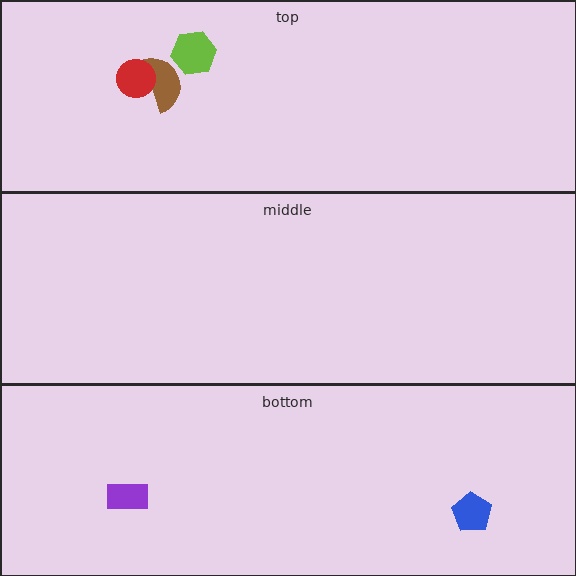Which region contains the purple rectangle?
The bottom region.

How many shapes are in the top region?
3.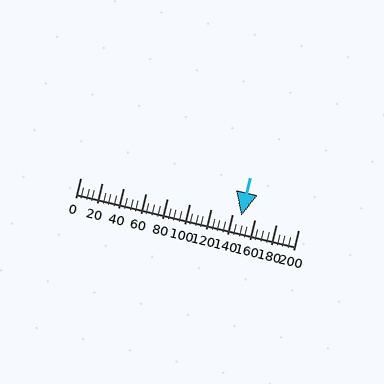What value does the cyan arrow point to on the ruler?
The cyan arrow points to approximately 148.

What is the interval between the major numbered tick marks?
The major tick marks are spaced 20 units apart.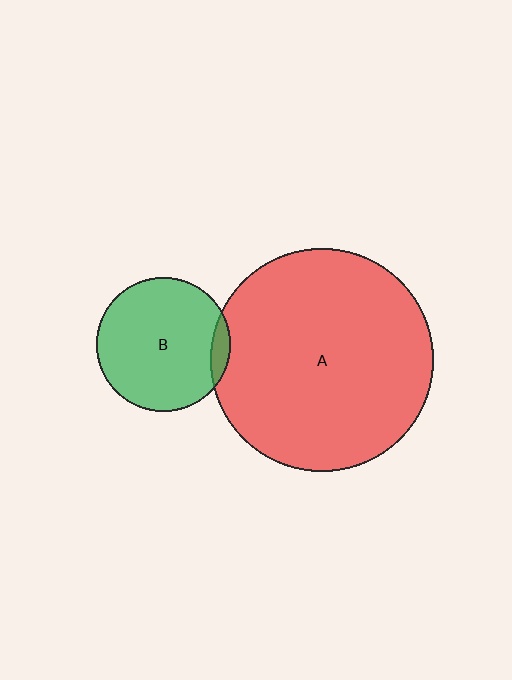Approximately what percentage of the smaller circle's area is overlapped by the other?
Approximately 5%.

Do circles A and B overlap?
Yes.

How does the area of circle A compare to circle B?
Approximately 2.8 times.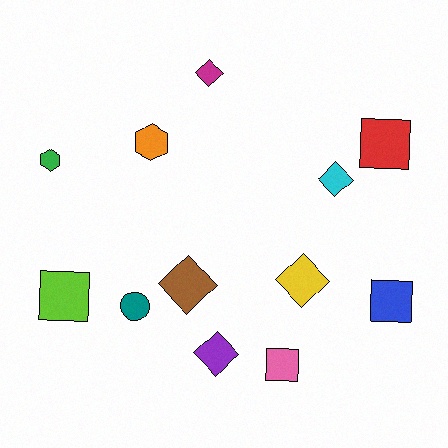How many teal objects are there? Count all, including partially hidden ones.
There is 1 teal object.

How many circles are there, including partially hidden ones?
There is 1 circle.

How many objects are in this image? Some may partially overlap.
There are 12 objects.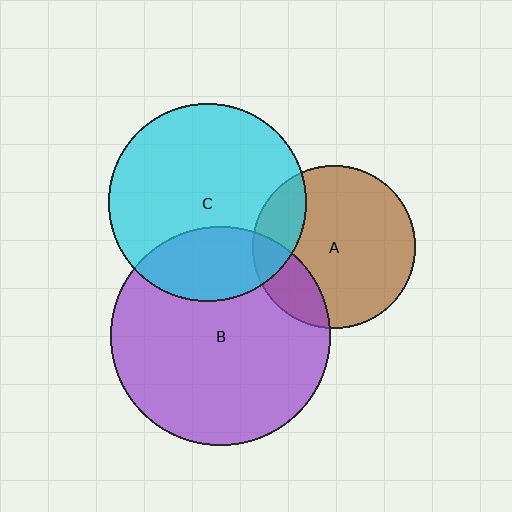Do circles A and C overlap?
Yes.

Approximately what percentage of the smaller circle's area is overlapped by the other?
Approximately 20%.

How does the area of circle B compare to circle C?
Approximately 1.2 times.